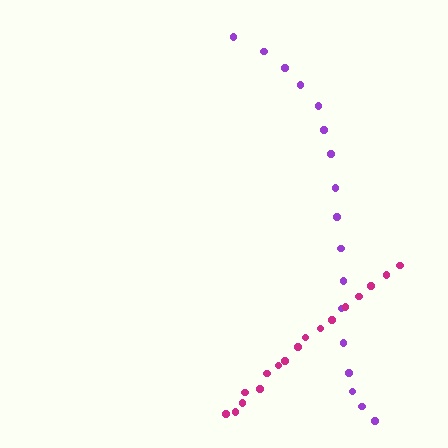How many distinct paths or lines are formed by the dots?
There are 2 distinct paths.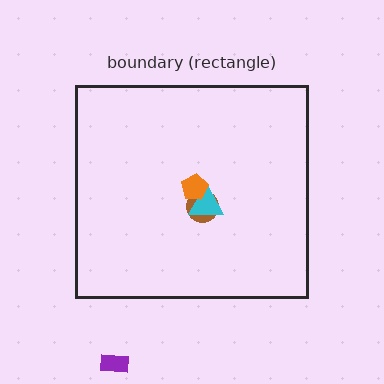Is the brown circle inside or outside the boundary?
Inside.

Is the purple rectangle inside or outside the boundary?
Outside.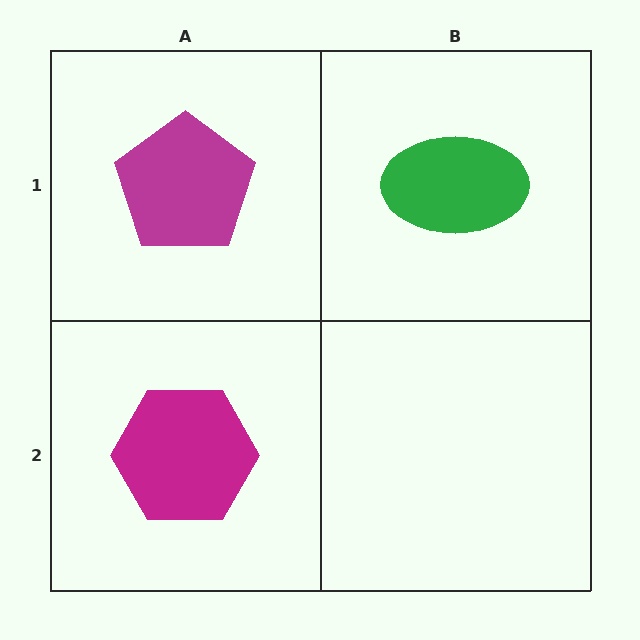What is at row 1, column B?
A green ellipse.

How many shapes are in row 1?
2 shapes.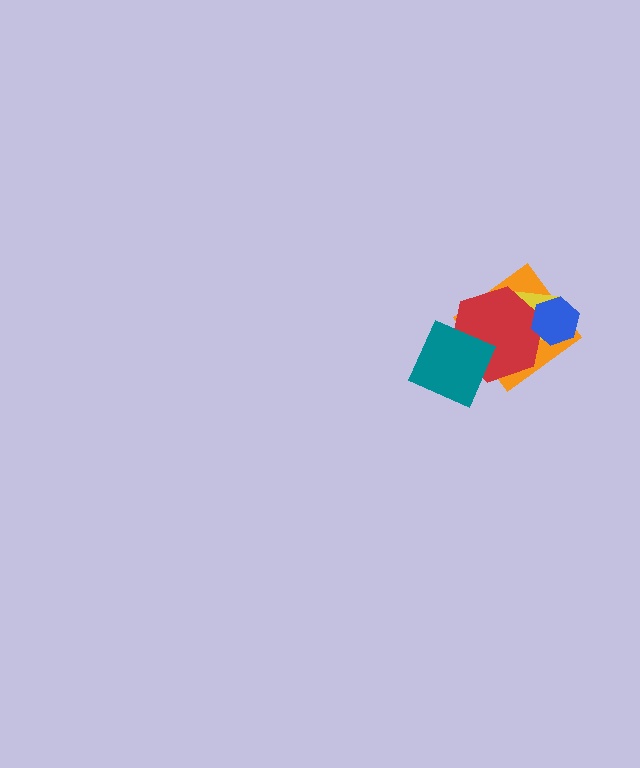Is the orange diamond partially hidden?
Yes, it is partially covered by another shape.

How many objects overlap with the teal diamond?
2 objects overlap with the teal diamond.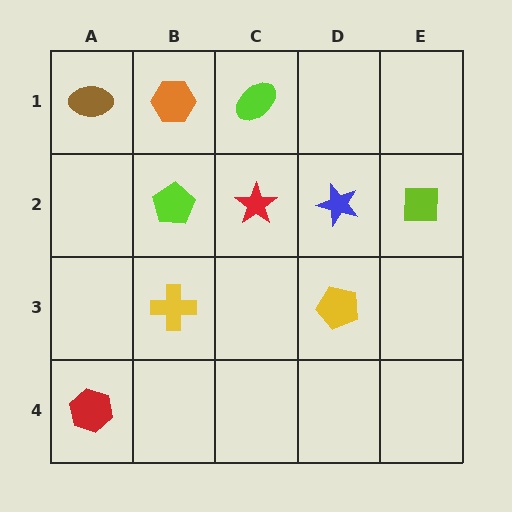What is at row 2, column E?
A lime square.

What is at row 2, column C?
A red star.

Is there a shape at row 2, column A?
No, that cell is empty.